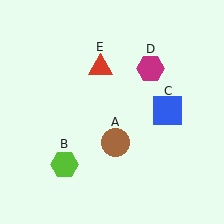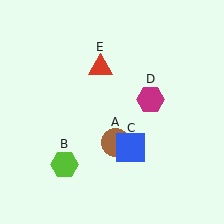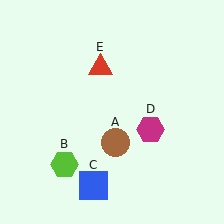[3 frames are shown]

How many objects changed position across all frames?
2 objects changed position: blue square (object C), magenta hexagon (object D).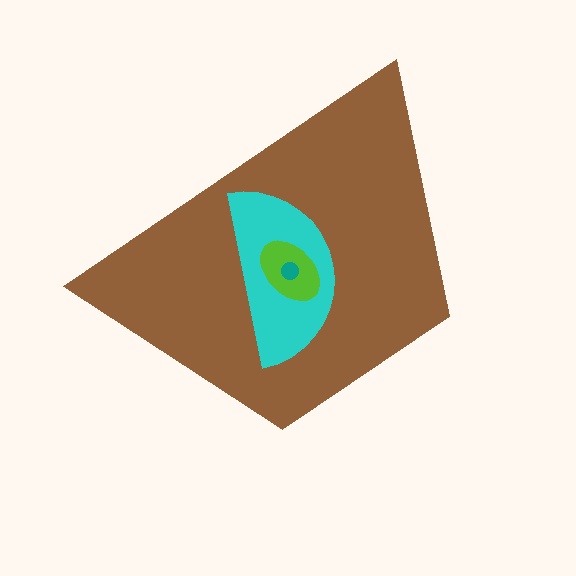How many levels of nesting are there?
4.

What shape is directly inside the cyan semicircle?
The lime ellipse.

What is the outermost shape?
The brown trapezoid.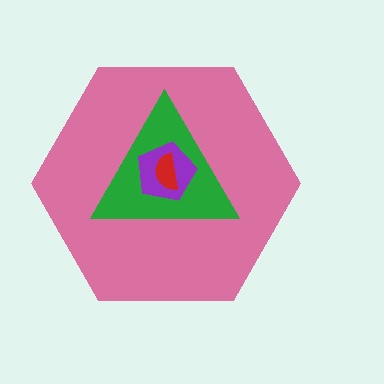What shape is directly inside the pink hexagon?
The green triangle.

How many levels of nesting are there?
4.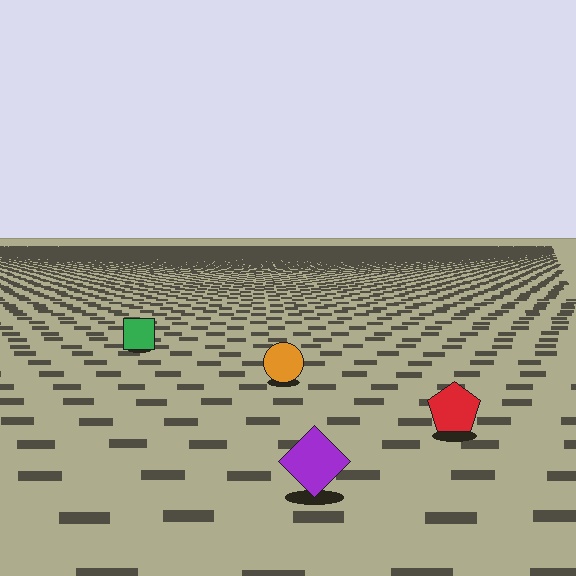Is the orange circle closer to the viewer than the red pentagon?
No. The red pentagon is closer — you can tell from the texture gradient: the ground texture is coarser near it.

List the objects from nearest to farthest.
From nearest to farthest: the purple diamond, the red pentagon, the orange circle, the green square.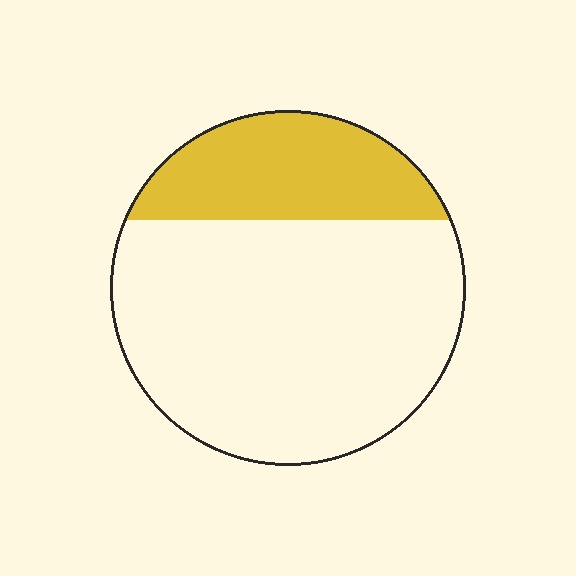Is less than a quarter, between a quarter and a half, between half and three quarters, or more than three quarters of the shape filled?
Between a quarter and a half.